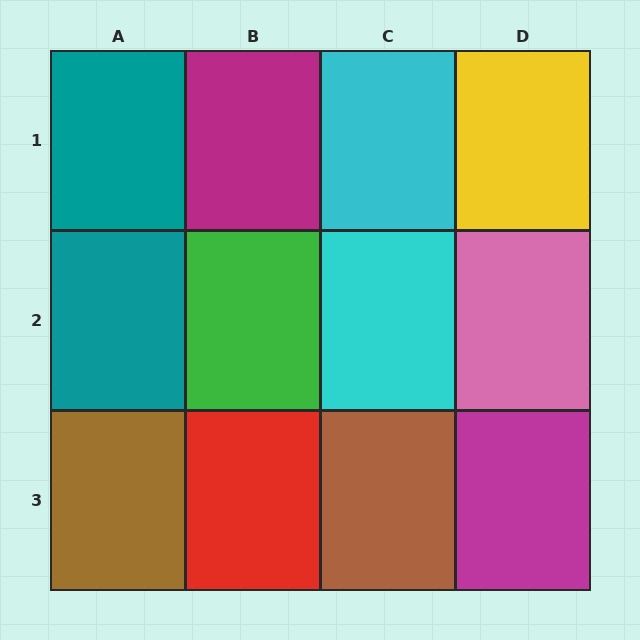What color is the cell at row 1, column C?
Cyan.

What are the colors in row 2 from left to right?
Teal, green, cyan, pink.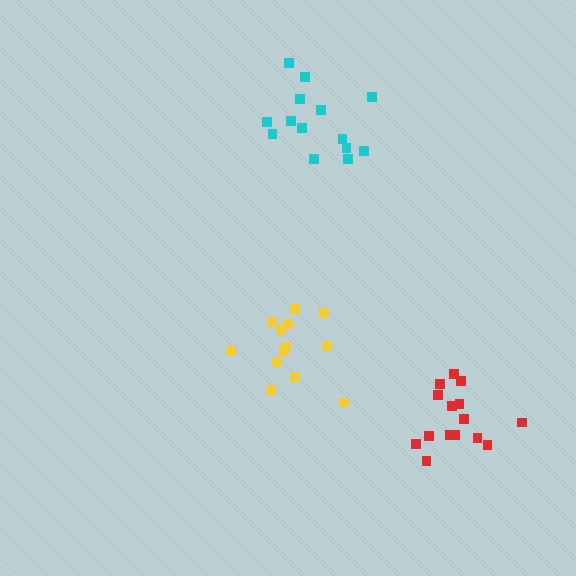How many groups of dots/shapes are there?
There are 3 groups.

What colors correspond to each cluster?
The clusters are colored: red, cyan, yellow.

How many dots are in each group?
Group 1: 15 dots, Group 2: 14 dots, Group 3: 13 dots (42 total).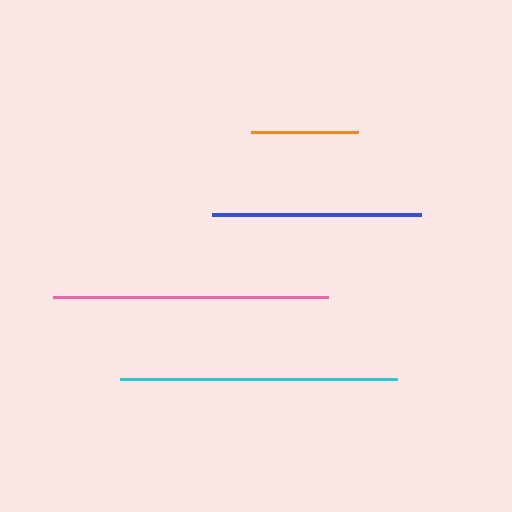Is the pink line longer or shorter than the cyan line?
The cyan line is longer than the pink line.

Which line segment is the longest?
The cyan line is the longest at approximately 277 pixels.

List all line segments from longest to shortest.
From longest to shortest: cyan, pink, blue, orange.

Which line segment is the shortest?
The orange line is the shortest at approximately 106 pixels.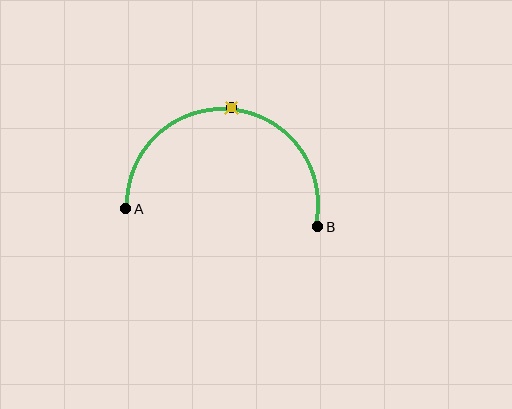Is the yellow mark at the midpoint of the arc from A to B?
Yes. The yellow mark lies on the arc at equal arc-length from both A and B — it is the arc midpoint.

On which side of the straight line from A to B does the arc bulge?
The arc bulges above the straight line connecting A and B.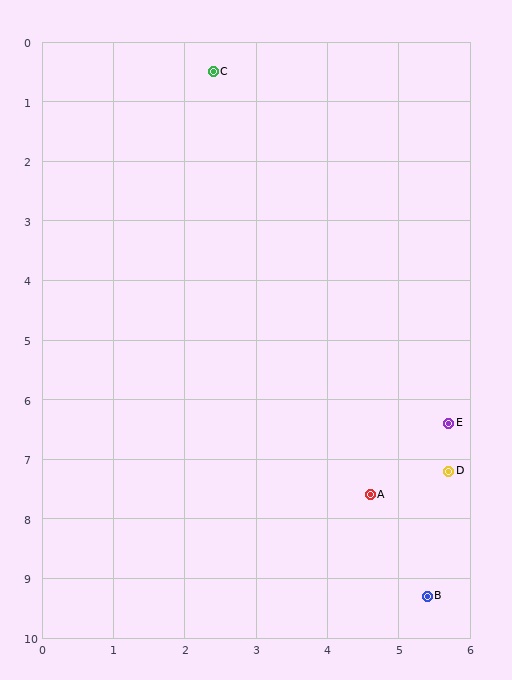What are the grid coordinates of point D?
Point D is at approximately (5.7, 7.2).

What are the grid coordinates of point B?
Point B is at approximately (5.4, 9.3).